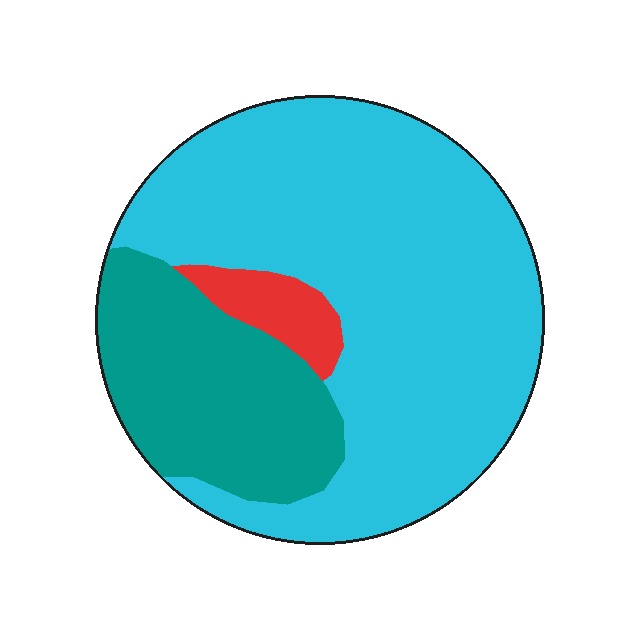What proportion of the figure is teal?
Teal takes up about one quarter (1/4) of the figure.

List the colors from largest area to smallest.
From largest to smallest: cyan, teal, red.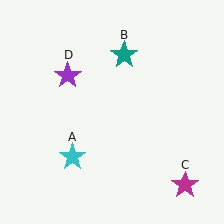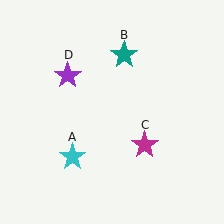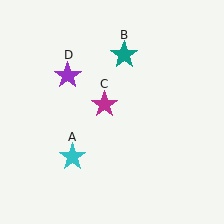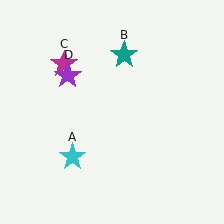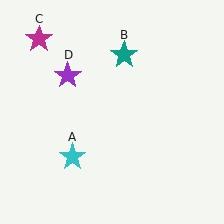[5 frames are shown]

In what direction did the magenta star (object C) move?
The magenta star (object C) moved up and to the left.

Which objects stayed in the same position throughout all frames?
Cyan star (object A) and teal star (object B) and purple star (object D) remained stationary.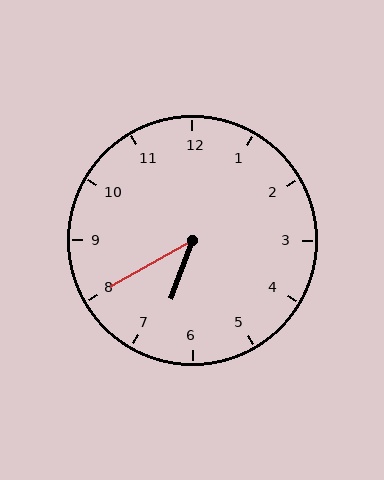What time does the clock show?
6:40.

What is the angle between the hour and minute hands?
Approximately 40 degrees.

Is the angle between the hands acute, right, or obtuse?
It is acute.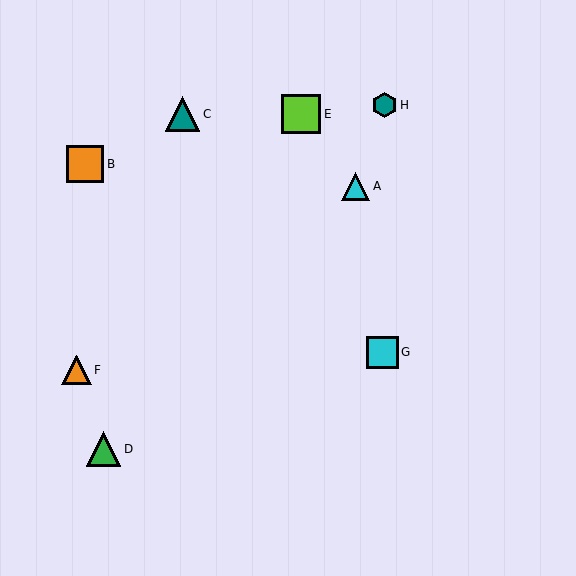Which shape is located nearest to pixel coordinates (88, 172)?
The orange square (labeled B) at (85, 164) is nearest to that location.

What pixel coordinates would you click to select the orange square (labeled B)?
Click at (85, 164) to select the orange square B.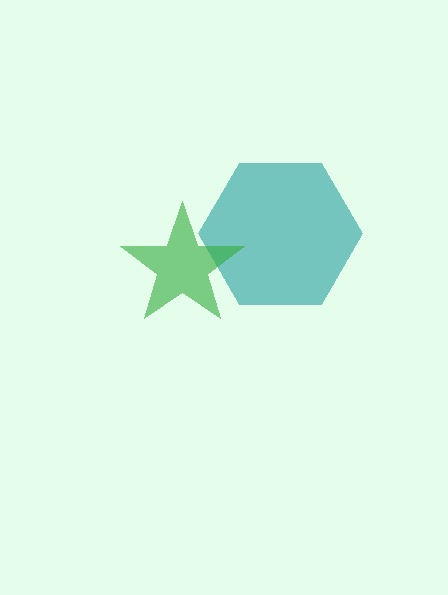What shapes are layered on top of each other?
The layered shapes are: a teal hexagon, a green star.